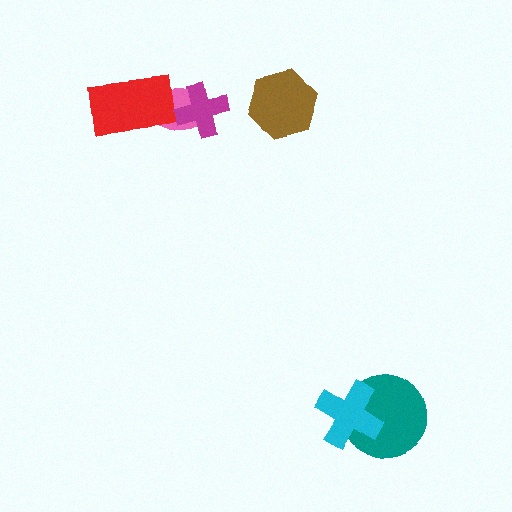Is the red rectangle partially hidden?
No, no other shape covers it.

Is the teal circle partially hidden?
Yes, it is partially covered by another shape.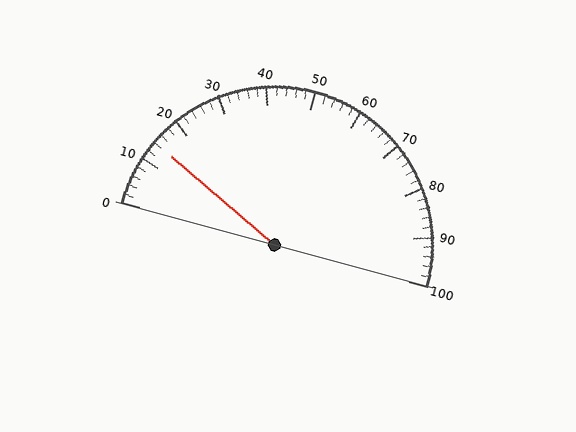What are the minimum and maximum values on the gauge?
The gauge ranges from 0 to 100.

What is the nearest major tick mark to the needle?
The nearest major tick mark is 10.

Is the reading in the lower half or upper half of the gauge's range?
The reading is in the lower half of the range (0 to 100).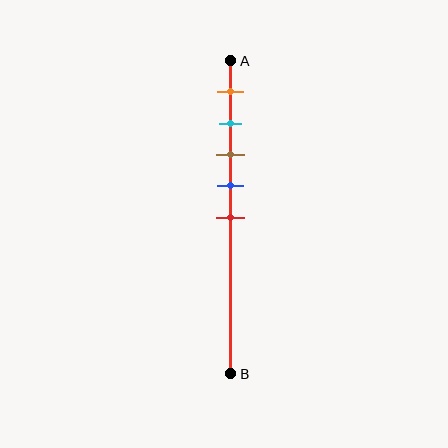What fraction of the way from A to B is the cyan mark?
The cyan mark is approximately 20% (0.2) of the way from A to B.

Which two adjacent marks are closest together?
The cyan and brown marks are the closest adjacent pair.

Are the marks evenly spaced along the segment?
Yes, the marks are approximately evenly spaced.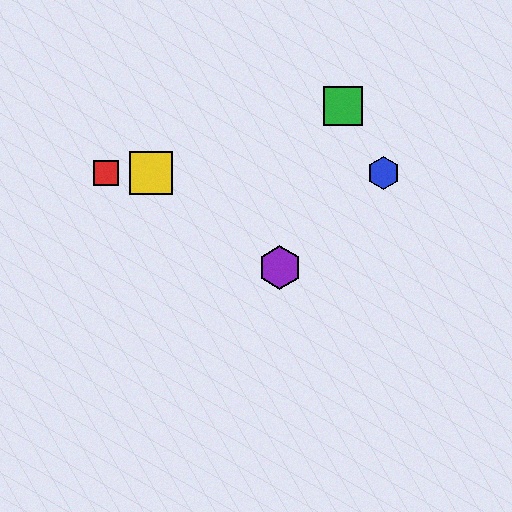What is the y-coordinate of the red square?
The red square is at y≈173.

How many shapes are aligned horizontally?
3 shapes (the red square, the blue hexagon, the yellow square) are aligned horizontally.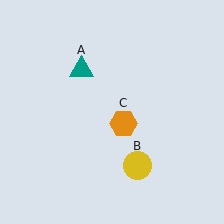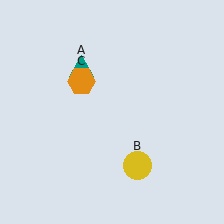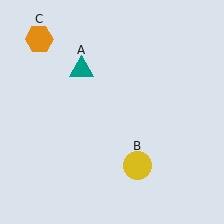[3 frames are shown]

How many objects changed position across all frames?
1 object changed position: orange hexagon (object C).